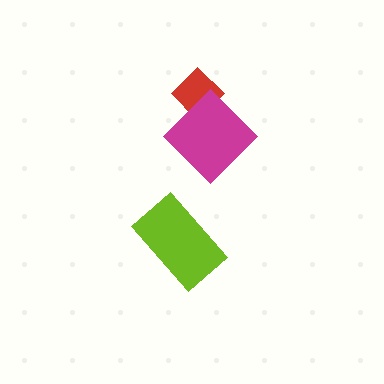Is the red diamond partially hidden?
Yes, it is partially covered by another shape.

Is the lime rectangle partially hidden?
No, no other shape covers it.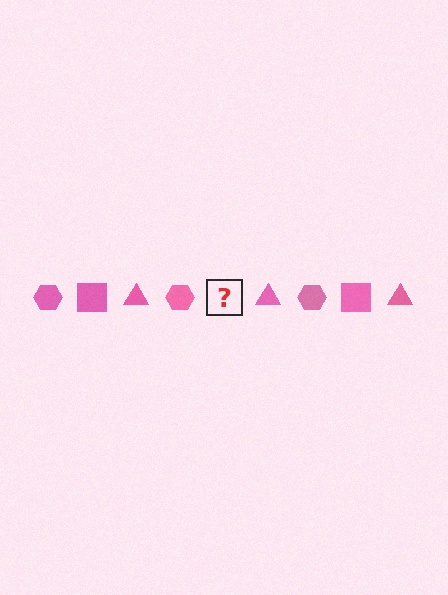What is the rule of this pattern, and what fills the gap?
The rule is that the pattern cycles through hexagon, square, triangle shapes in pink. The gap should be filled with a pink square.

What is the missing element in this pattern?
The missing element is a pink square.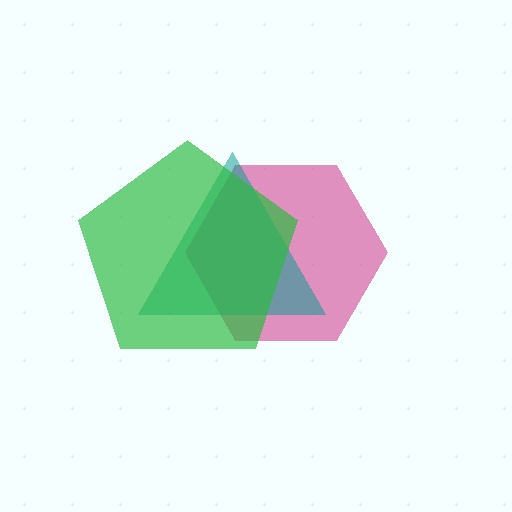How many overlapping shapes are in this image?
There are 3 overlapping shapes in the image.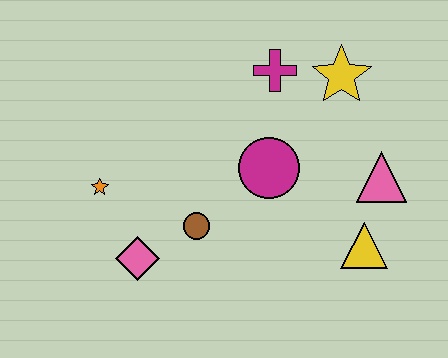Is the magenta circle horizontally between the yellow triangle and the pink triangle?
No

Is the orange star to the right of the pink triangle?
No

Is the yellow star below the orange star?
No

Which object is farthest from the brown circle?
The yellow star is farthest from the brown circle.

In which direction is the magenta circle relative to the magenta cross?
The magenta circle is below the magenta cross.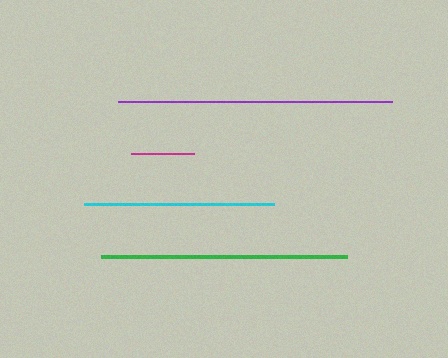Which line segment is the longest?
The purple line is the longest at approximately 274 pixels.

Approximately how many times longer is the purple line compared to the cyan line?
The purple line is approximately 1.4 times the length of the cyan line.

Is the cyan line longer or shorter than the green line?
The green line is longer than the cyan line.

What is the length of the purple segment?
The purple segment is approximately 274 pixels long.